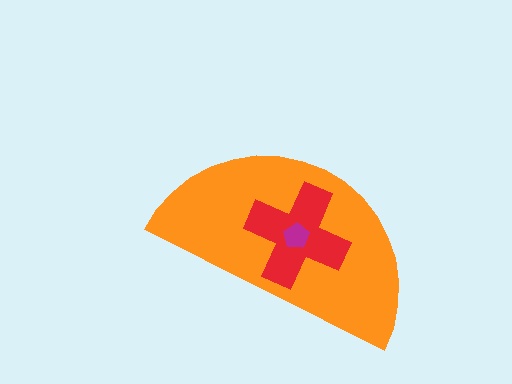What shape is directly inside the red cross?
The magenta pentagon.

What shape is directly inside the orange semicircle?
The red cross.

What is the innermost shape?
The magenta pentagon.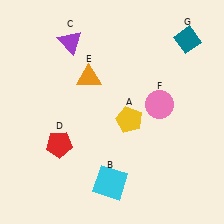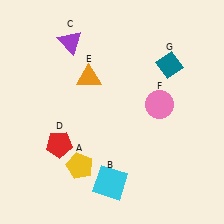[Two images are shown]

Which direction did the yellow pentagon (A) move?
The yellow pentagon (A) moved left.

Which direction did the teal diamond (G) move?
The teal diamond (G) moved down.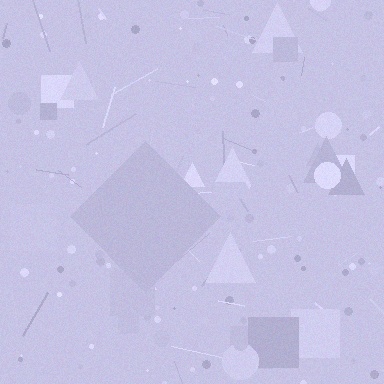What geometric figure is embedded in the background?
A diamond is embedded in the background.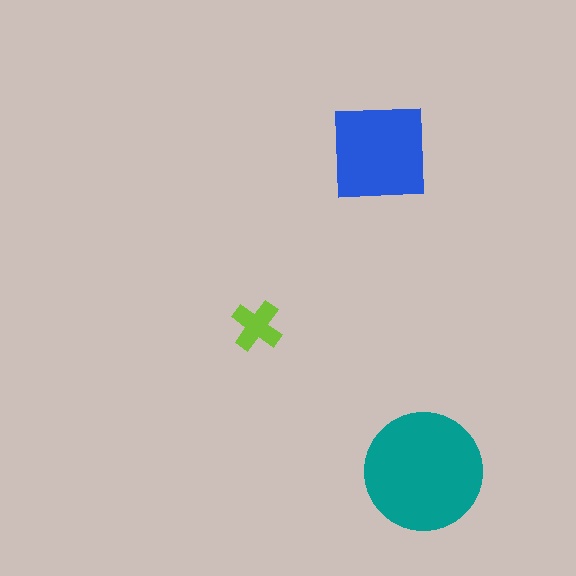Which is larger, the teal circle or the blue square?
The teal circle.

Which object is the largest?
The teal circle.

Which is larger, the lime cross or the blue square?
The blue square.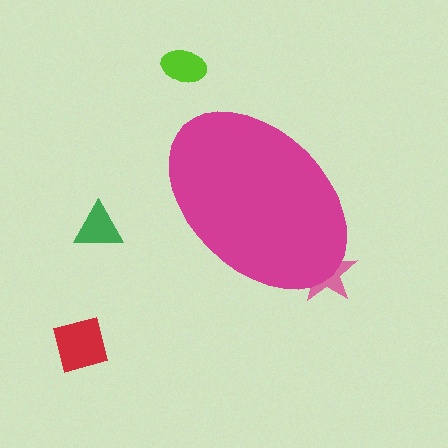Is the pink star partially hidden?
Yes, the pink star is partially hidden behind the magenta ellipse.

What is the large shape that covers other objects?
A magenta ellipse.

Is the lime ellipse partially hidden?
No, the lime ellipse is fully visible.